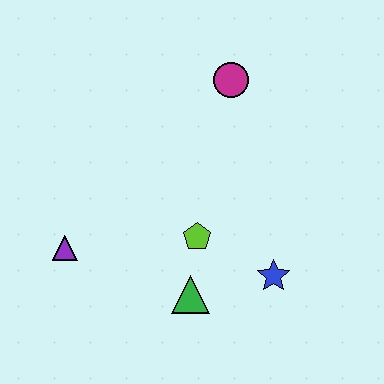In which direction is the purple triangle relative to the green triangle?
The purple triangle is to the left of the green triangle.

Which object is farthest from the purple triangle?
The magenta circle is farthest from the purple triangle.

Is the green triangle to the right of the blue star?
No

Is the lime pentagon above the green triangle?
Yes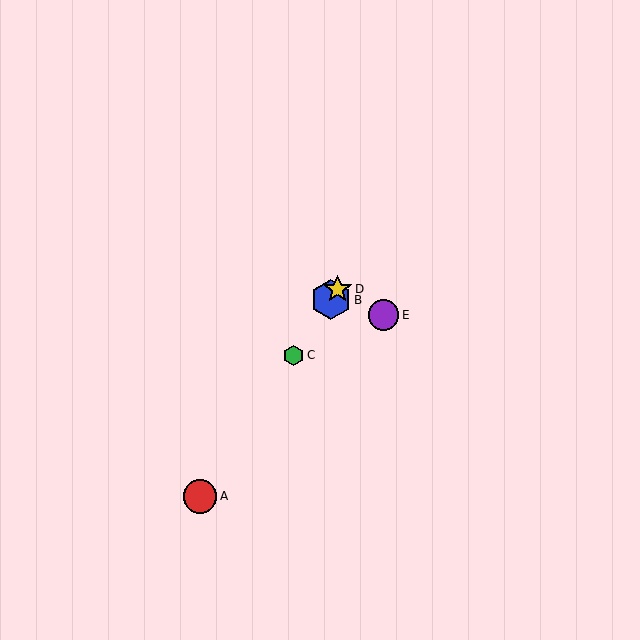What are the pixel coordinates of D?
Object D is at (338, 289).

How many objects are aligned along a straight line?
4 objects (A, B, C, D) are aligned along a straight line.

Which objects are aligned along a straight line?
Objects A, B, C, D are aligned along a straight line.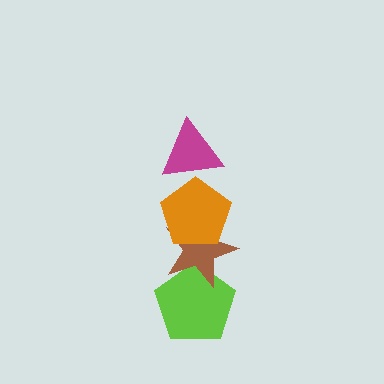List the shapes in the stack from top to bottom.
From top to bottom: the magenta triangle, the orange pentagon, the brown star, the lime pentagon.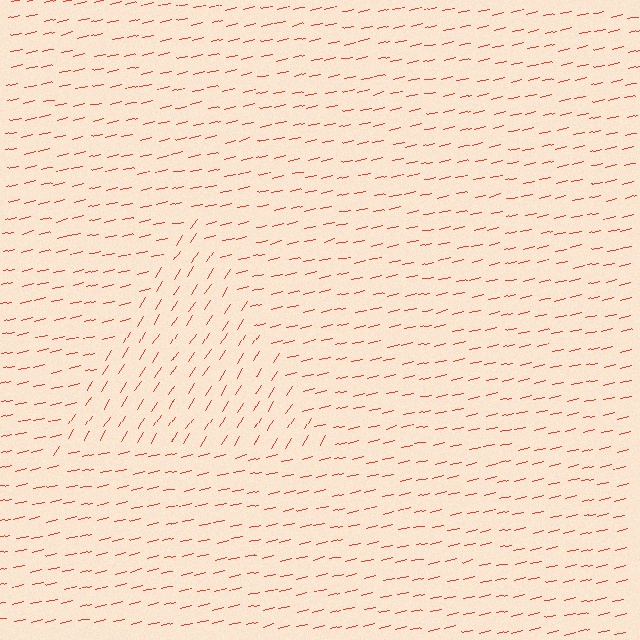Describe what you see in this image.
The image is filled with small red line segments. A triangle region in the image has lines oriented differently from the surrounding lines, creating a visible texture boundary.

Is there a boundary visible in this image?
Yes, there is a texture boundary formed by a change in line orientation.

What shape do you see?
I see a triangle.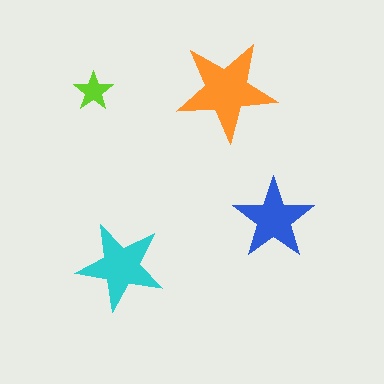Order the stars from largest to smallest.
the orange one, the cyan one, the blue one, the lime one.